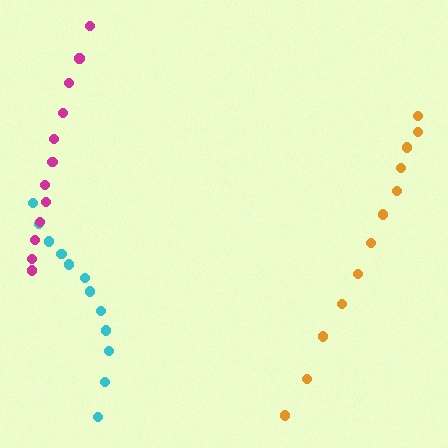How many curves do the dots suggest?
There are 3 distinct paths.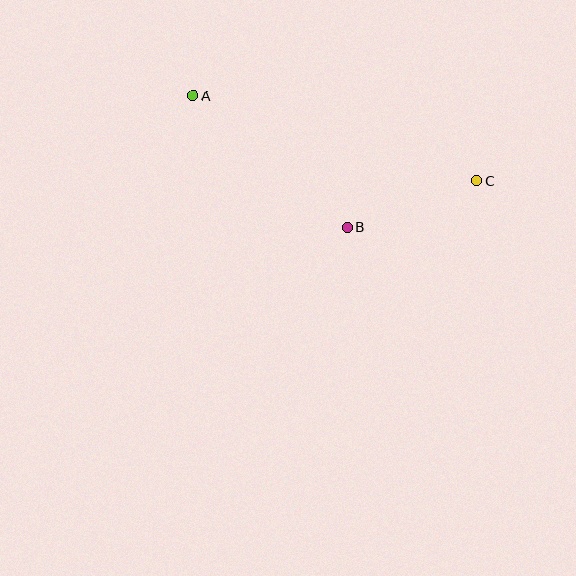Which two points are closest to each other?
Points B and C are closest to each other.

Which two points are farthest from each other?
Points A and C are farthest from each other.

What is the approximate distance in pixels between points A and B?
The distance between A and B is approximately 202 pixels.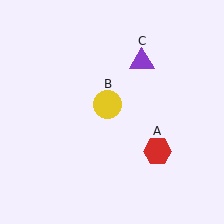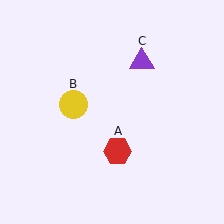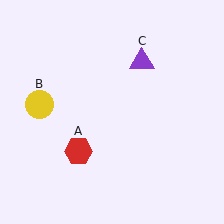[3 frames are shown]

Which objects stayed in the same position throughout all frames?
Purple triangle (object C) remained stationary.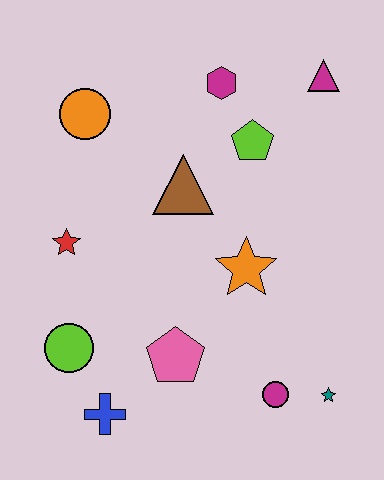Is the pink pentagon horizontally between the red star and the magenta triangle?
Yes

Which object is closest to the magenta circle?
The teal star is closest to the magenta circle.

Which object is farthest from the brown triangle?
The teal star is farthest from the brown triangle.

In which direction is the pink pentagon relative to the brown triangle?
The pink pentagon is below the brown triangle.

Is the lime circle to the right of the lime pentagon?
No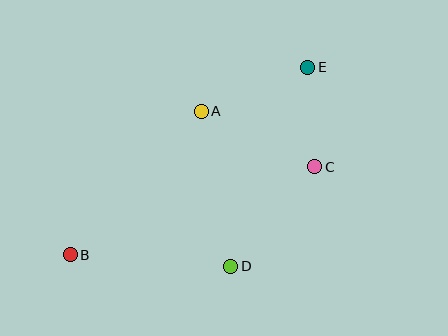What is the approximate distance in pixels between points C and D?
The distance between C and D is approximately 130 pixels.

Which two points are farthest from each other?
Points B and E are farthest from each other.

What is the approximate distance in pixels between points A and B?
The distance between A and B is approximately 194 pixels.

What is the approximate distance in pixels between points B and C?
The distance between B and C is approximately 260 pixels.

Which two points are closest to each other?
Points C and E are closest to each other.